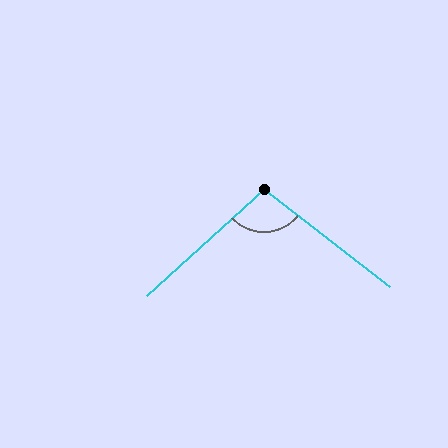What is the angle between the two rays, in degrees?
Approximately 100 degrees.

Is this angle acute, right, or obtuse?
It is obtuse.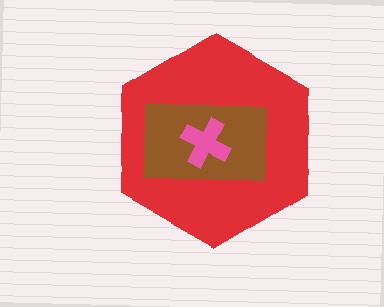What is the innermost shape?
The pink cross.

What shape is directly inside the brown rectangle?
The pink cross.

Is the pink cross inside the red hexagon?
Yes.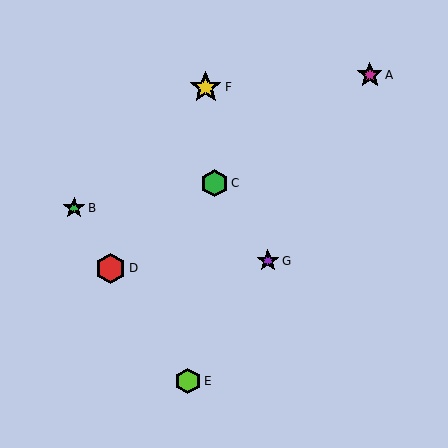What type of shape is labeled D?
Shape D is a red hexagon.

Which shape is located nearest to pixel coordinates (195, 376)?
The lime hexagon (labeled E) at (188, 381) is nearest to that location.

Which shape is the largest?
The yellow star (labeled F) is the largest.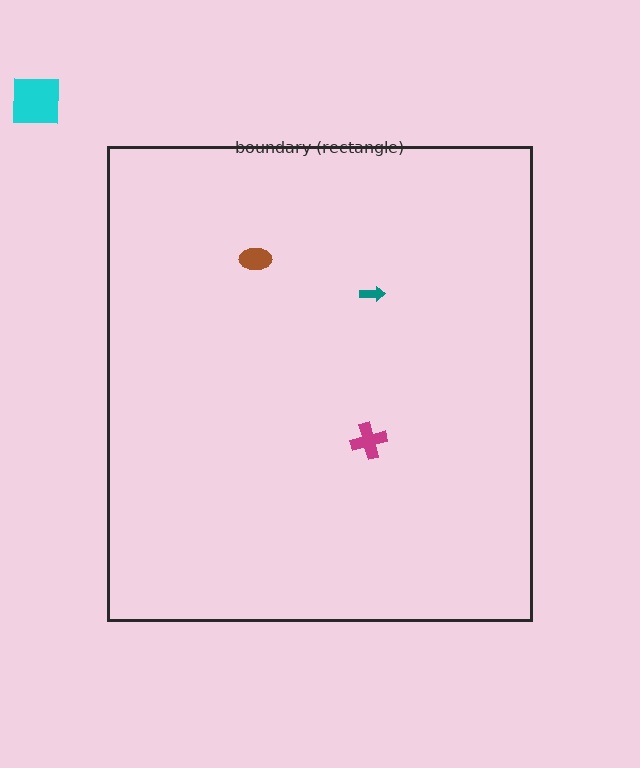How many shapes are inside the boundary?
3 inside, 1 outside.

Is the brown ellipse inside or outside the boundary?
Inside.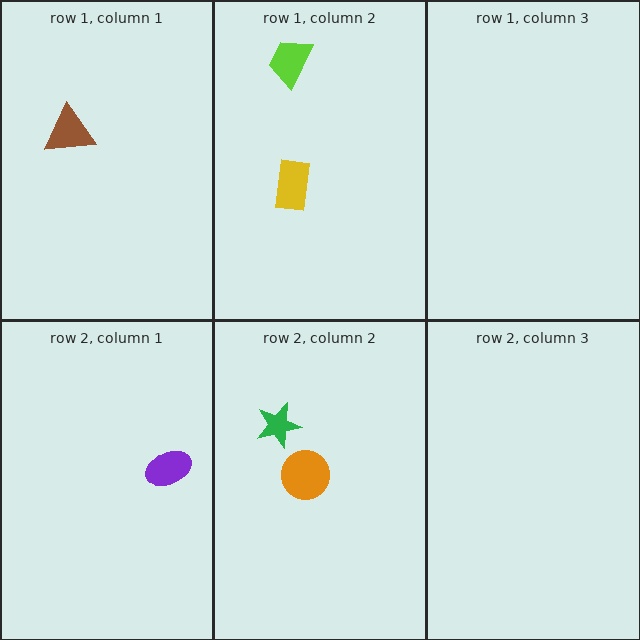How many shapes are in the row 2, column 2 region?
2.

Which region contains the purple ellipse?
The row 2, column 1 region.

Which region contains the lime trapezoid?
The row 1, column 2 region.